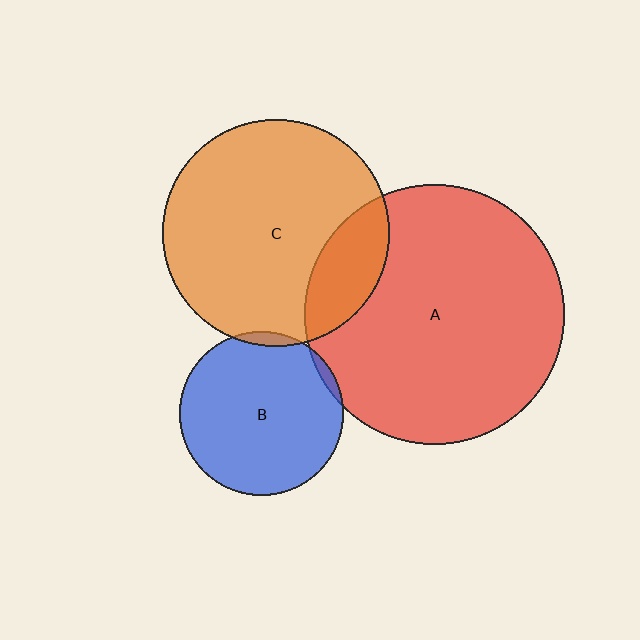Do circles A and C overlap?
Yes.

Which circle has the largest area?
Circle A (red).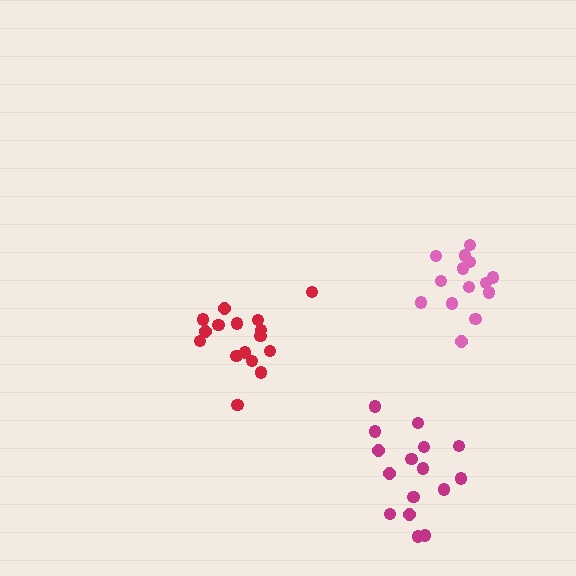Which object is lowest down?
The magenta cluster is bottommost.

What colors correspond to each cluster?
The clusters are colored: magenta, pink, red.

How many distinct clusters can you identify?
There are 3 distinct clusters.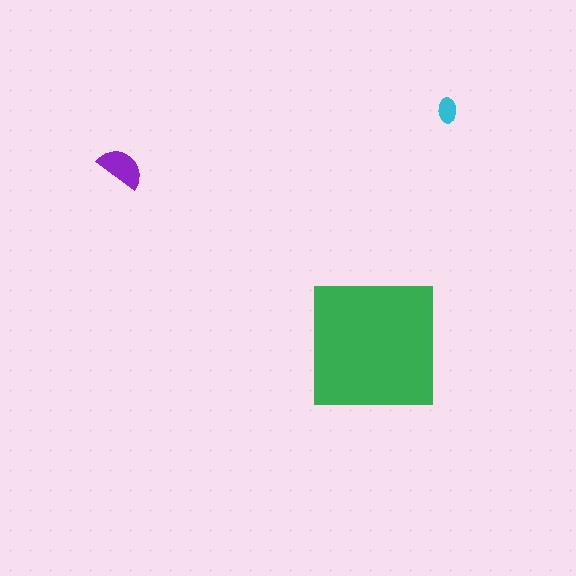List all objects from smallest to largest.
The cyan ellipse, the purple semicircle, the green square.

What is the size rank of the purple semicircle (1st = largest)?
2nd.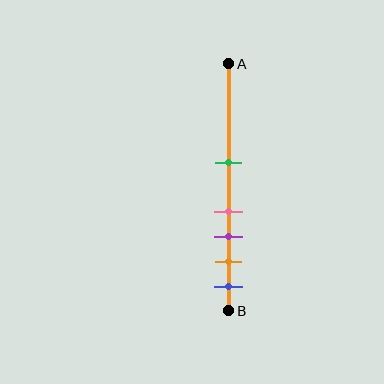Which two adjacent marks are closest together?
The pink and purple marks are the closest adjacent pair.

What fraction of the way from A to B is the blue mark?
The blue mark is approximately 90% (0.9) of the way from A to B.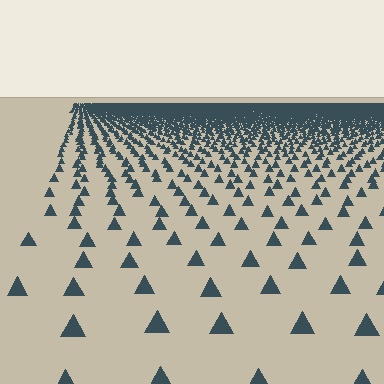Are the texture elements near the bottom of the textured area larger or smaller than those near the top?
Larger. Near the bottom, elements are closer to the viewer and appear at a bigger on-screen size.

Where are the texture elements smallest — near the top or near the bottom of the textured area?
Near the top.